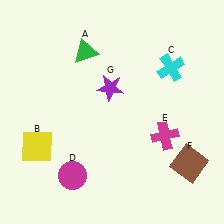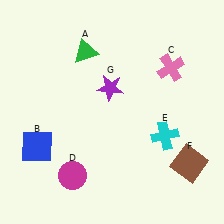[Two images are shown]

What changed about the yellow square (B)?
In Image 1, B is yellow. In Image 2, it changed to blue.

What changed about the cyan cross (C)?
In Image 1, C is cyan. In Image 2, it changed to pink.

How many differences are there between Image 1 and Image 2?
There are 3 differences between the two images.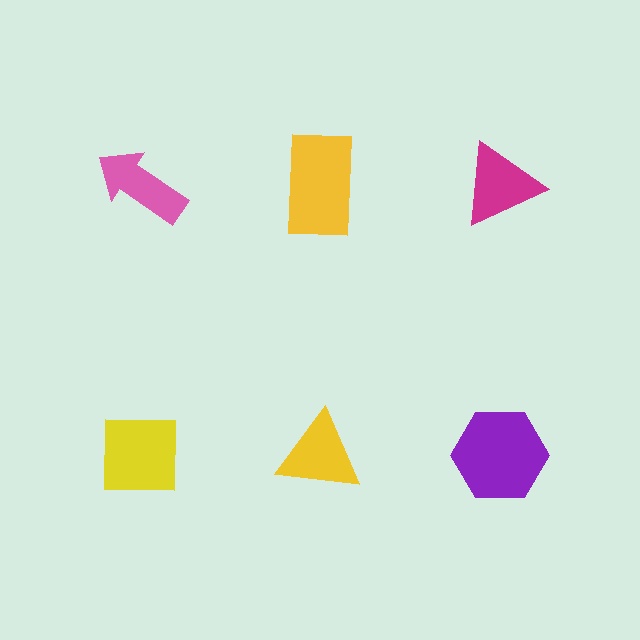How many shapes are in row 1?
3 shapes.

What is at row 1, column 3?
A magenta triangle.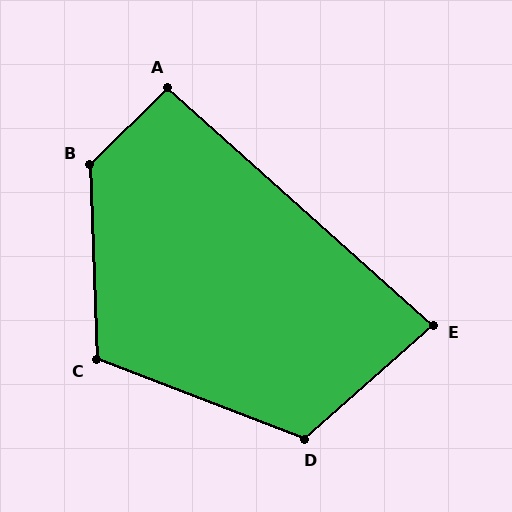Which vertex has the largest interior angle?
B, at approximately 132 degrees.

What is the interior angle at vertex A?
Approximately 94 degrees (approximately right).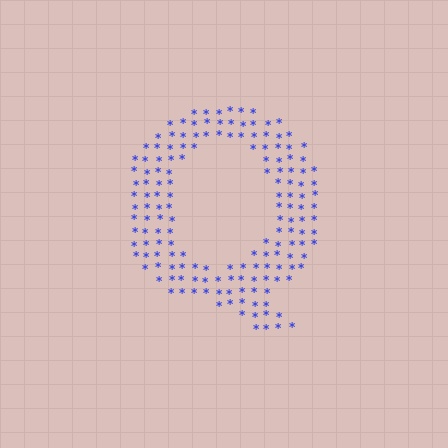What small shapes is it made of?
It is made of small asterisks.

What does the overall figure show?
The overall figure shows the letter Q.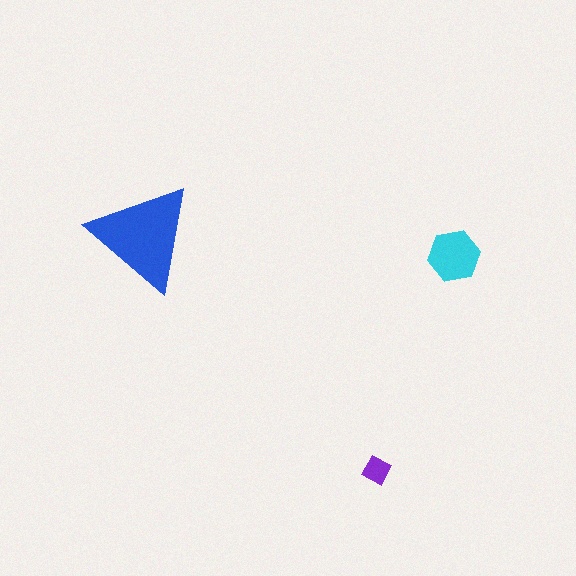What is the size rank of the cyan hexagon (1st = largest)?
2nd.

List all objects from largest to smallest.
The blue triangle, the cyan hexagon, the purple diamond.